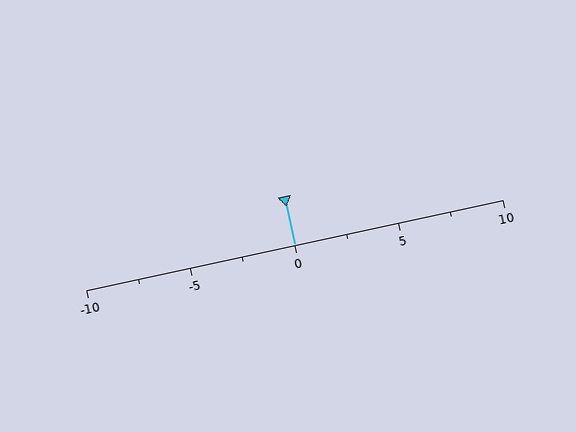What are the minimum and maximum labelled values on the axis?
The axis runs from -10 to 10.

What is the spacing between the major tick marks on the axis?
The major ticks are spaced 5 apart.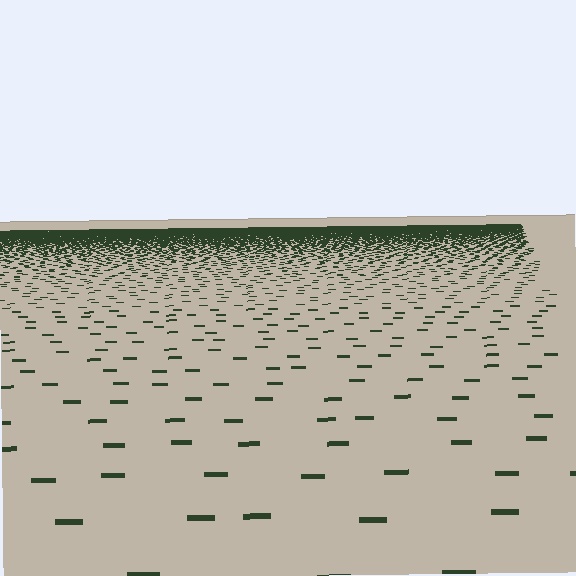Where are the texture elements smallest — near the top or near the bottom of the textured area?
Near the top.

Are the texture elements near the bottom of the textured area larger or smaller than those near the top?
Larger. Near the bottom, elements are closer to the viewer and appear at a bigger on-screen size.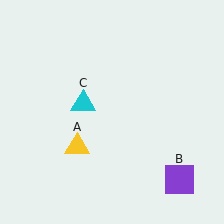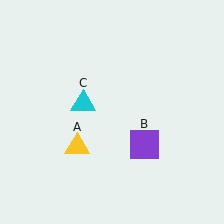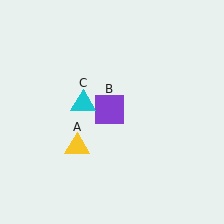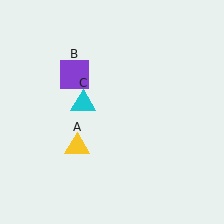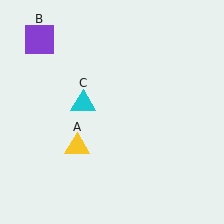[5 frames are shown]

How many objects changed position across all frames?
1 object changed position: purple square (object B).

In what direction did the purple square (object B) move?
The purple square (object B) moved up and to the left.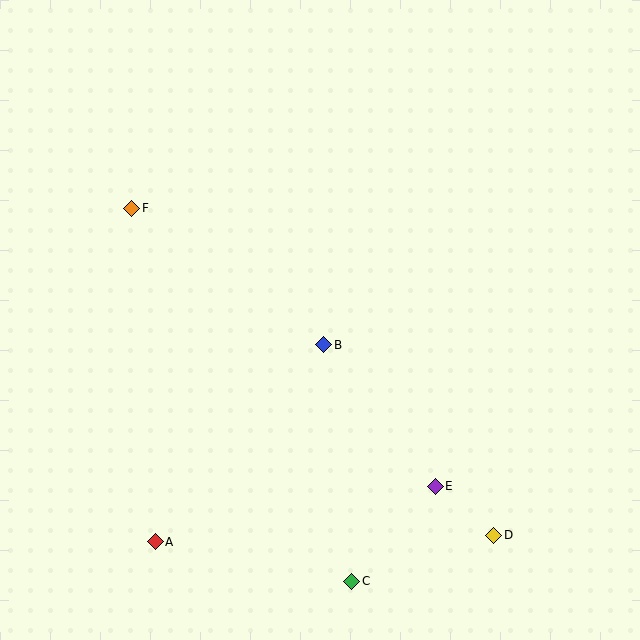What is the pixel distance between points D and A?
The distance between D and A is 339 pixels.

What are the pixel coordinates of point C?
Point C is at (352, 581).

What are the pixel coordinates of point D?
Point D is at (494, 535).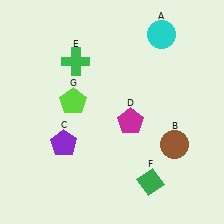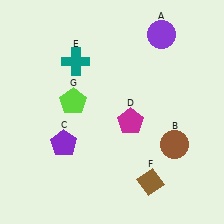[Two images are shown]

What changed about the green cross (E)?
In Image 1, E is green. In Image 2, it changed to teal.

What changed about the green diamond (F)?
In Image 1, F is green. In Image 2, it changed to brown.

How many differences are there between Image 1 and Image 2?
There are 3 differences between the two images.